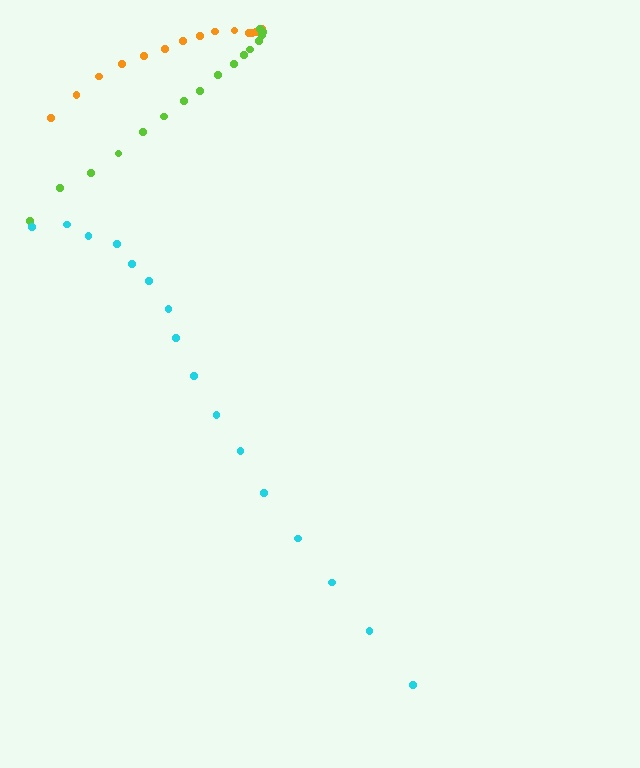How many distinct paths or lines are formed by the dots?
There are 3 distinct paths.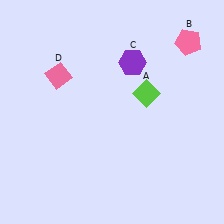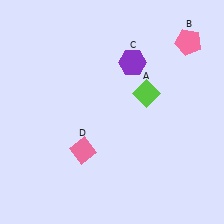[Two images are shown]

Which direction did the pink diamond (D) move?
The pink diamond (D) moved down.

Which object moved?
The pink diamond (D) moved down.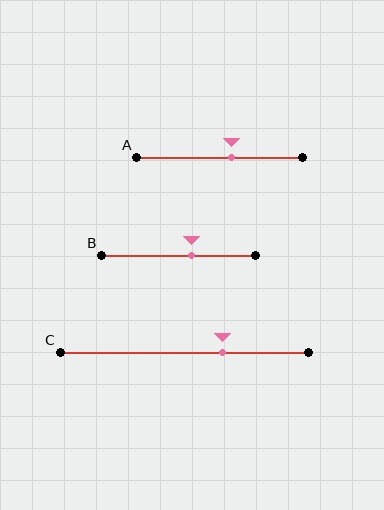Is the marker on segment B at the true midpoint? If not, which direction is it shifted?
No, the marker on segment B is shifted to the right by about 9% of the segment length.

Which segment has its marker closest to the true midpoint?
Segment A has its marker closest to the true midpoint.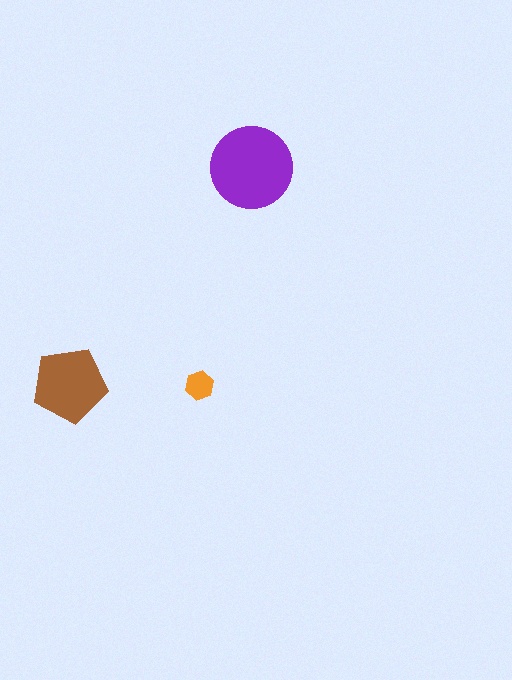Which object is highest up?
The purple circle is topmost.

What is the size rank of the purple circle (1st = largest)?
1st.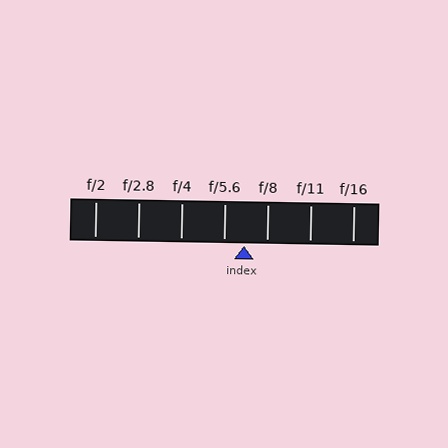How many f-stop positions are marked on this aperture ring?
There are 7 f-stop positions marked.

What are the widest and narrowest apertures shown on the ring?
The widest aperture shown is f/2 and the narrowest is f/16.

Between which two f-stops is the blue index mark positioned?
The index mark is between f/5.6 and f/8.